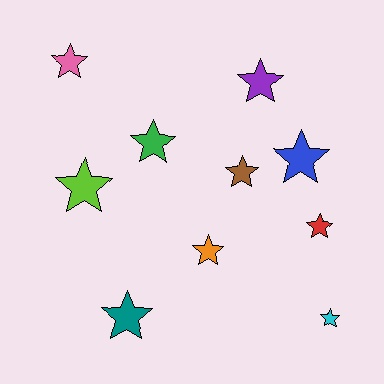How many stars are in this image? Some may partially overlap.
There are 10 stars.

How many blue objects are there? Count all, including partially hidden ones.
There is 1 blue object.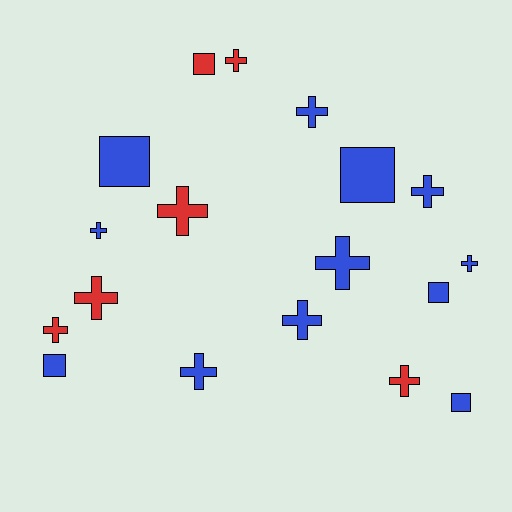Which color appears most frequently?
Blue, with 12 objects.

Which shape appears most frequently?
Cross, with 12 objects.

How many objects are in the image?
There are 18 objects.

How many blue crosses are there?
There are 7 blue crosses.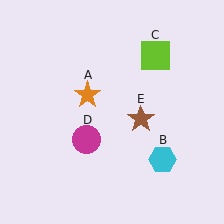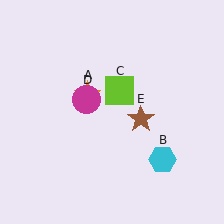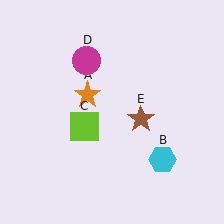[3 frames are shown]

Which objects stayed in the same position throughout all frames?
Orange star (object A) and cyan hexagon (object B) and brown star (object E) remained stationary.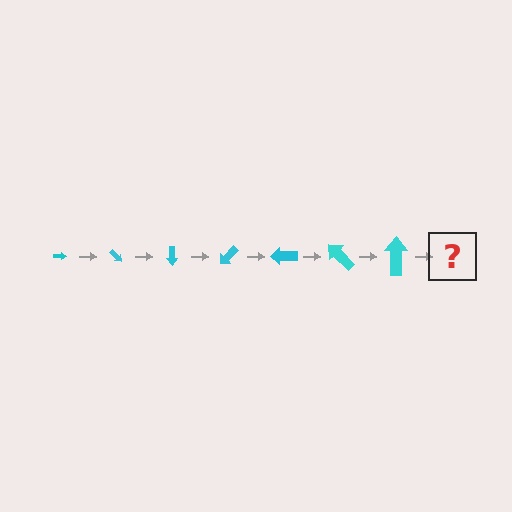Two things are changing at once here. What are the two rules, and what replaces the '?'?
The two rules are that the arrow grows larger each step and it rotates 45 degrees each step. The '?' should be an arrow, larger than the previous one and rotated 315 degrees from the start.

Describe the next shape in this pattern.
It should be an arrow, larger than the previous one and rotated 315 degrees from the start.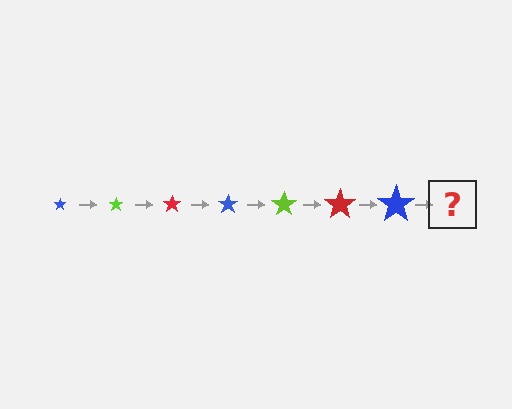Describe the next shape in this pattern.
It should be a lime star, larger than the previous one.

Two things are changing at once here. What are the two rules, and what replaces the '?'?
The two rules are that the star grows larger each step and the color cycles through blue, lime, and red. The '?' should be a lime star, larger than the previous one.